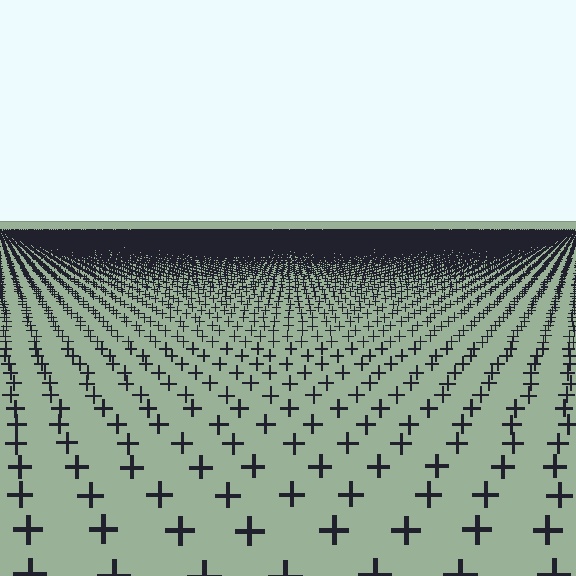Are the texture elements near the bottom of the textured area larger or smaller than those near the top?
Larger. Near the bottom, elements are closer to the viewer and appear at a bigger on-screen size.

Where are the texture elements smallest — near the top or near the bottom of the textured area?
Near the top.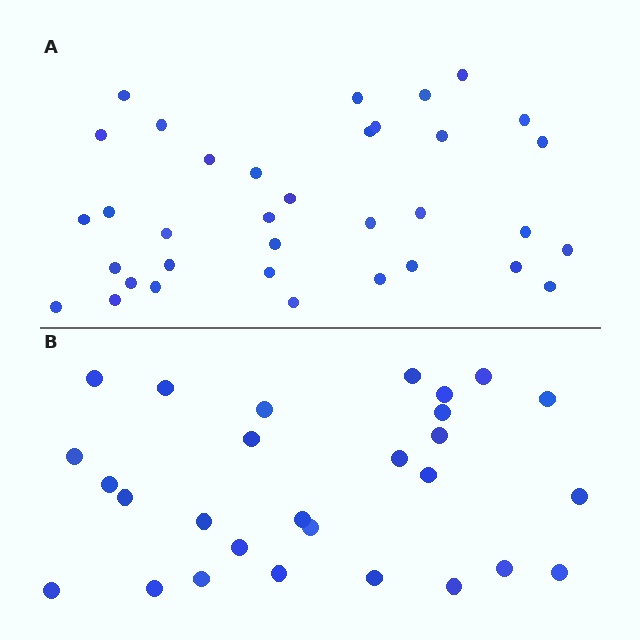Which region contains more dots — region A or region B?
Region A (the top region) has more dots.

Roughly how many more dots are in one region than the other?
Region A has roughly 8 or so more dots than region B.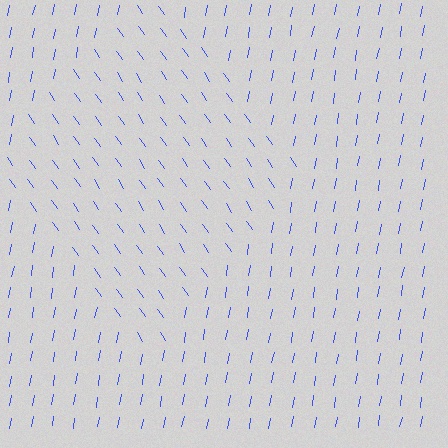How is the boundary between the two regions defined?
The boundary is defined purely by a change in line orientation (approximately 45 degrees difference). All lines are the same color and thickness.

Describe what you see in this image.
The image is filled with small blue line segments. A diamond region in the image has lines oriented differently from the surrounding lines, creating a visible texture boundary.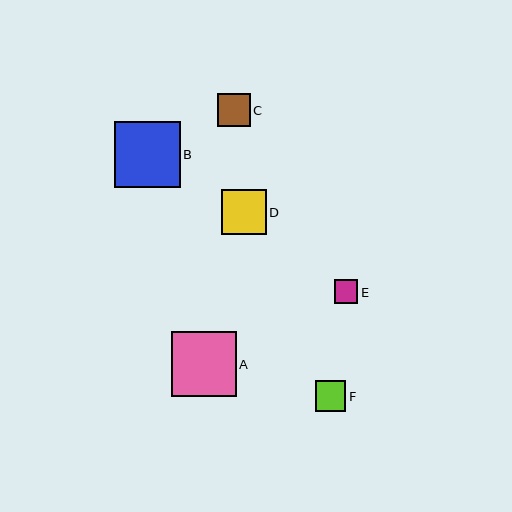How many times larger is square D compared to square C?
Square D is approximately 1.4 times the size of square C.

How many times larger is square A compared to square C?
Square A is approximately 2.0 times the size of square C.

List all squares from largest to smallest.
From largest to smallest: B, A, D, C, F, E.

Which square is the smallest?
Square E is the smallest with a size of approximately 24 pixels.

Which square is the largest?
Square B is the largest with a size of approximately 66 pixels.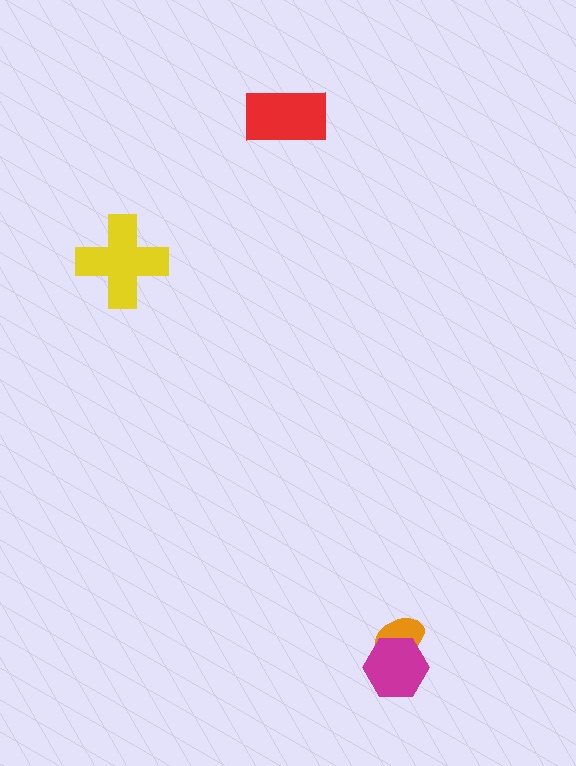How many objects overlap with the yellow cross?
0 objects overlap with the yellow cross.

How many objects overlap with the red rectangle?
0 objects overlap with the red rectangle.